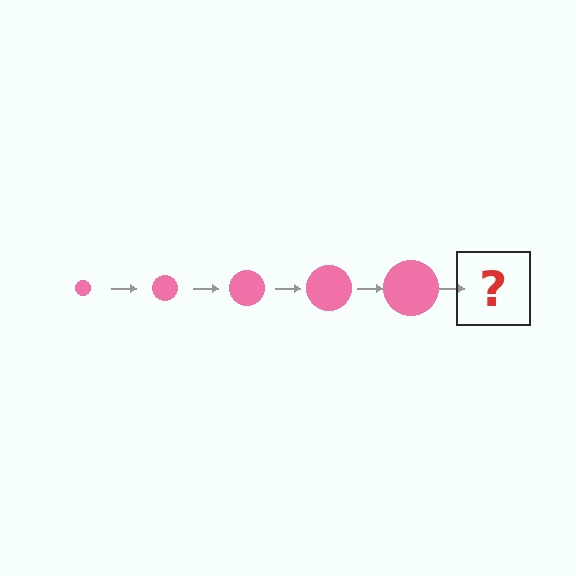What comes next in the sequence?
The next element should be a pink circle, larger than the previous one.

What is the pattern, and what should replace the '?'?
The pattern is that the circle gets progressively larger each step. The '?' should be a pink circle, larger than the previous one.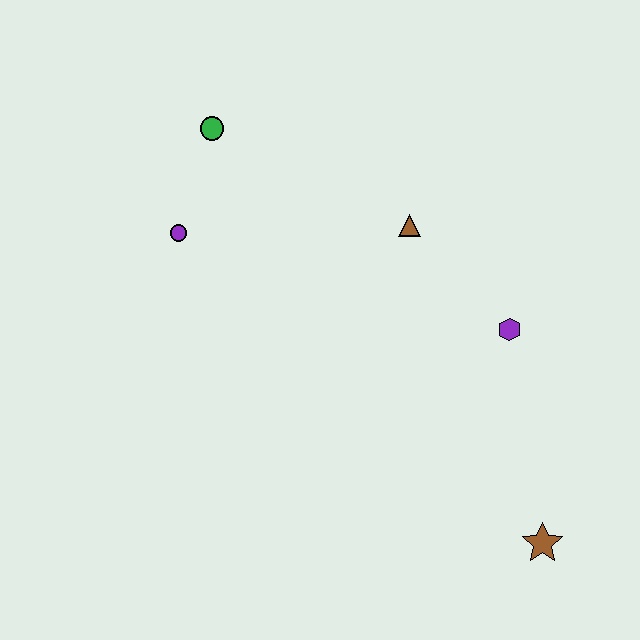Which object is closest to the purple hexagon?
The brown triangle is closest to the purple hexagon.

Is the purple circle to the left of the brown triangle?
Yes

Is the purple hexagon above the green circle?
No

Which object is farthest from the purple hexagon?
The green circle is farthest from the purple hexagon.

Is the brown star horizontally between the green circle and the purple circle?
No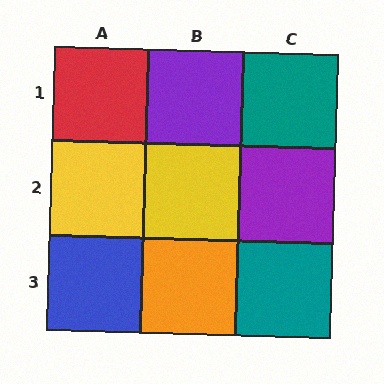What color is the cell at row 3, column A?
Blue.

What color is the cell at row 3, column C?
Teal.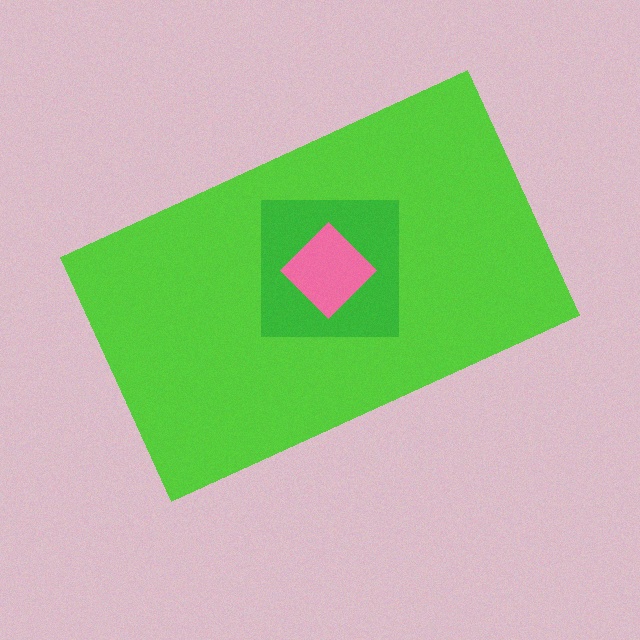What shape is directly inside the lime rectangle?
The green square.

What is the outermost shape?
The lime rectangle.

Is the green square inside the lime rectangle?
Yes.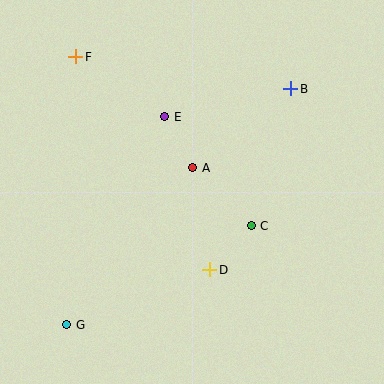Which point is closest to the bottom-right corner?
Point C is closest to the bottom-right corner.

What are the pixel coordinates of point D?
Point D is at (210, 270).